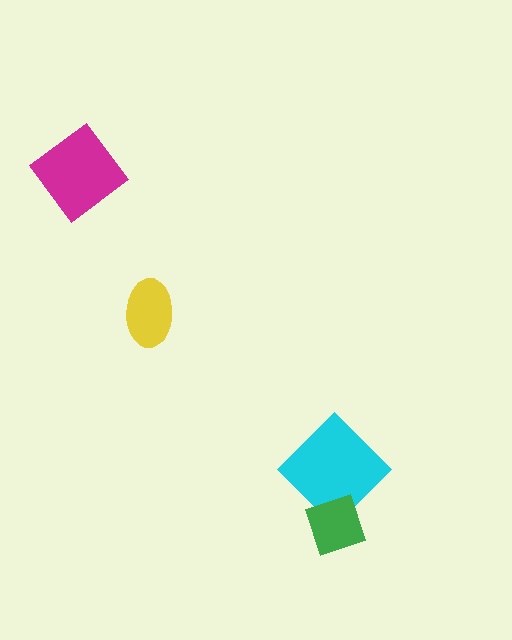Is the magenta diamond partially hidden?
No, no other shape covers it.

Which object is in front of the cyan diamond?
The green diamond is in front of the cyan diamond.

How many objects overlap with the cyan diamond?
1 object overlaps with the cyan diamond.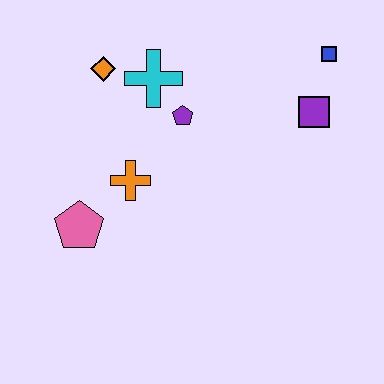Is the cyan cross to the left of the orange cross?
No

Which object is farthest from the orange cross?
The blue square is farthest from the orange cross.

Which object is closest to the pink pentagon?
The orange cross is closest to the pink pentagon.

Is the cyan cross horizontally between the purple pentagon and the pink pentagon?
Yes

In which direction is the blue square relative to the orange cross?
The blue square is to the right of the orange cross.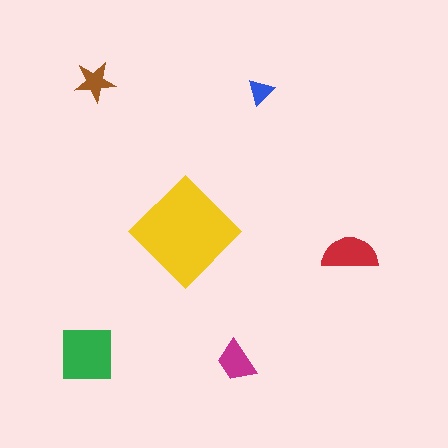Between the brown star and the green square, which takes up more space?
The green square.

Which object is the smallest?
The blue triangle.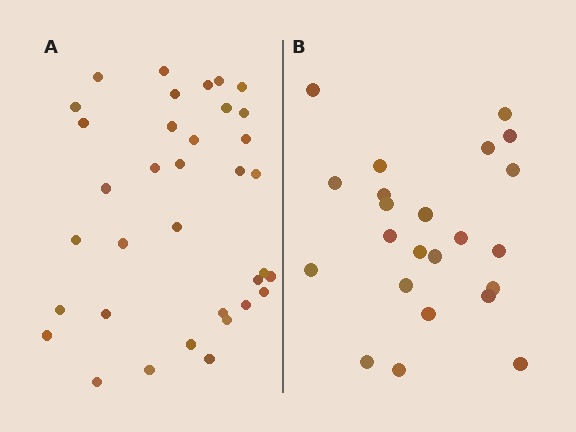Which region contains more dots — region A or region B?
Region A (the left region) has more dots.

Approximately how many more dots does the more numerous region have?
Region A has roughly 12 or so more dots than region B.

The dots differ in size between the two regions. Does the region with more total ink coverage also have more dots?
No. Region B has more total ink coverage because its dots are larger, but region A actually contains more individual dots. Total area can be misleading — the number of items is what matters here.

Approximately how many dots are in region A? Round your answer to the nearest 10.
About 40 dots. (The exact count is 35, which rounds to 40.)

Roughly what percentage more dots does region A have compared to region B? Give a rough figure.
About 50% more.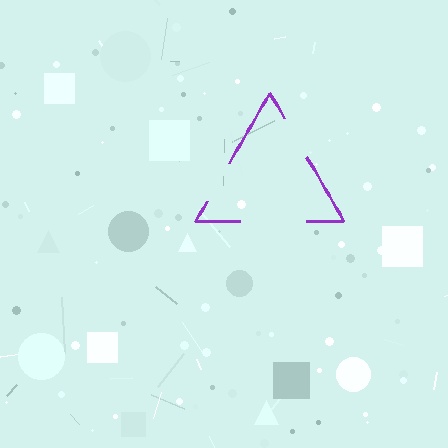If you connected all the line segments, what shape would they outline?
They would outline a triangle.